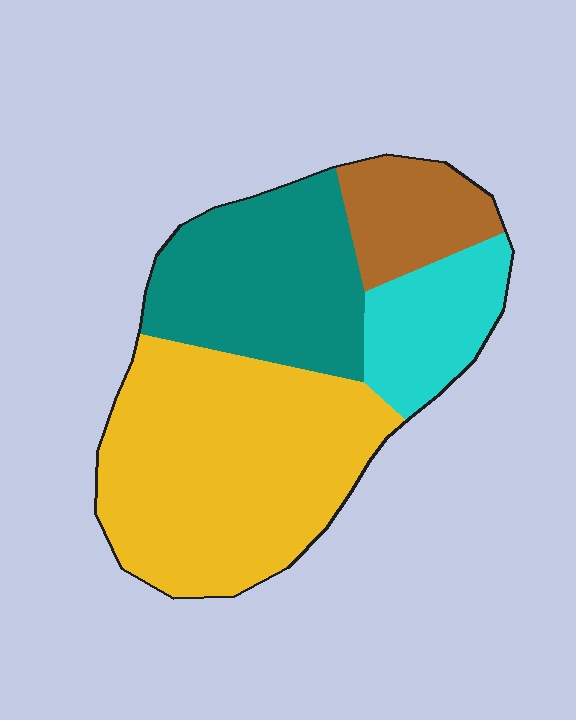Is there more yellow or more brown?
Yellow.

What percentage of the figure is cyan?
Cyan covers 14% of the figure.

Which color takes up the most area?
Yellow, at roughly 45%.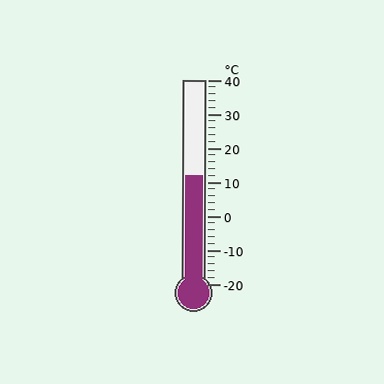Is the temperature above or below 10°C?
The temperature is above 10°C.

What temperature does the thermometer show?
The thermometer shows approximately 12°C.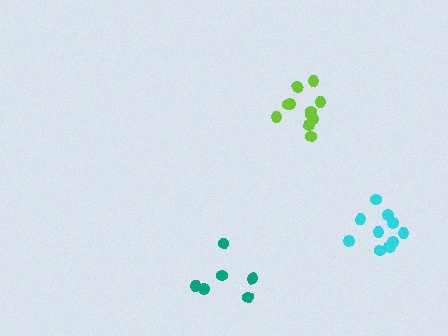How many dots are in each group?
Group 1: 10 dots, Group 2: 11 dots, Group 3: 6 dots (27 total).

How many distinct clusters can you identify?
There are 3 distinct clusters.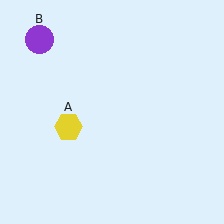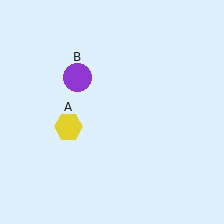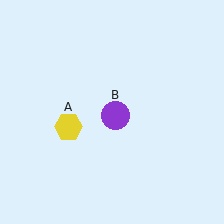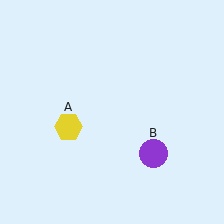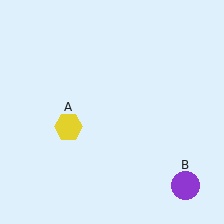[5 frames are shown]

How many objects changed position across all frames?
1 object changed position: purple circle (object B).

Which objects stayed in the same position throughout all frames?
Yellow hexagon (object A) remained stationary.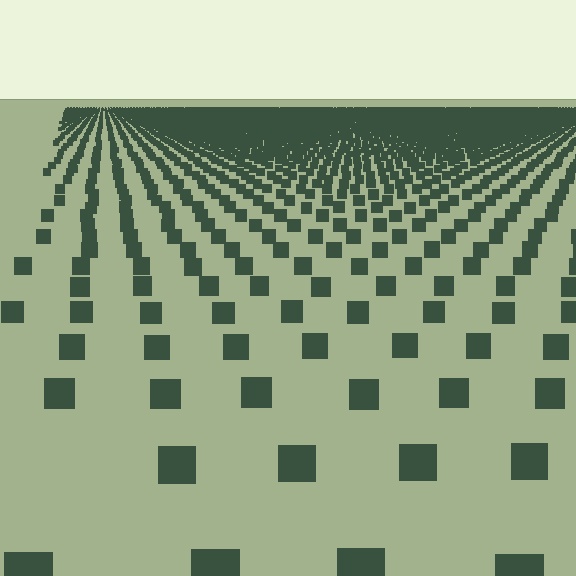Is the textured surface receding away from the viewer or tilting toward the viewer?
The surface is receding away from the viewer. Texture elements get smaller and denser toward the top.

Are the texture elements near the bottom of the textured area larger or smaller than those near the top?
Larger. Near the bottom, elements are closer to the viewer and appear at a bigger on-screen size.